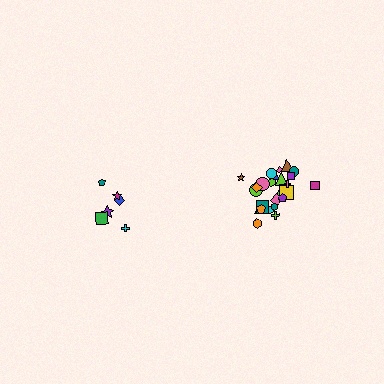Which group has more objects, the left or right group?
The right group.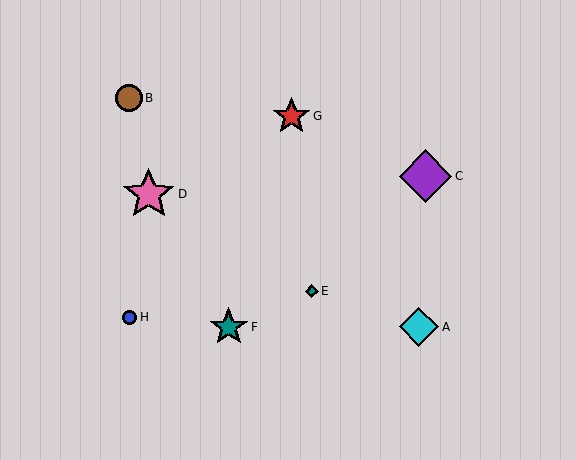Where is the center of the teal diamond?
The center of the teal diamond is at (312, 291).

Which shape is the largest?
The purple diamond (labeled C) is the largest.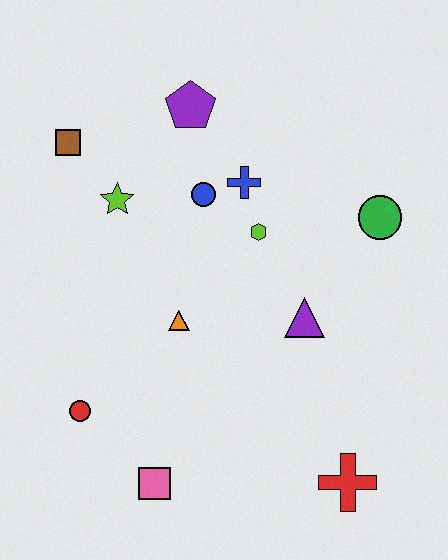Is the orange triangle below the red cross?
No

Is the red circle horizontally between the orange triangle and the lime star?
No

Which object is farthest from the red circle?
The green circle is farthest from the red circle.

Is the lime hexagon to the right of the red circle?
Yes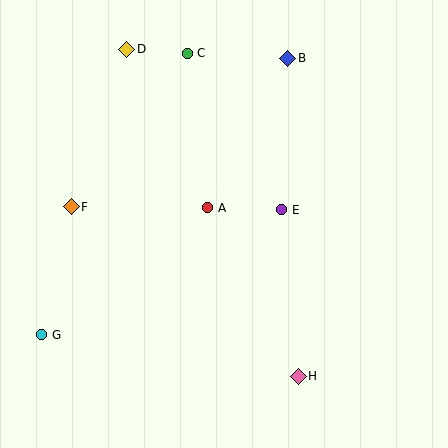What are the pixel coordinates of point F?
Point F is at (71, 207).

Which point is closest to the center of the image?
Point A at (208, 208) is closest to the center.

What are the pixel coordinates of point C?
Point C is at (187, 53).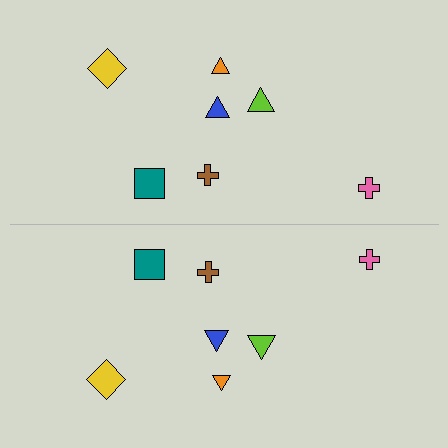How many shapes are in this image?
There are 14 shapes in this image.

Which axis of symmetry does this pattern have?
The pattern has a horizontal axis of symmetry running through the center of the image.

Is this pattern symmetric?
Yes, this pattern has bilateral (reflection) symmetry.